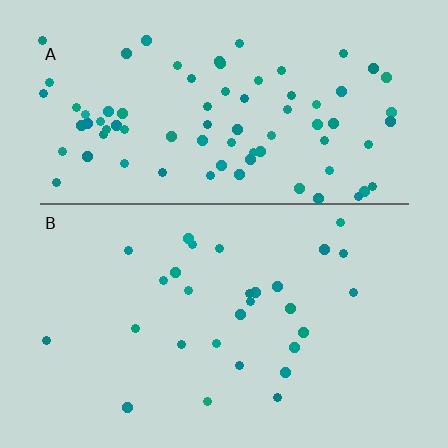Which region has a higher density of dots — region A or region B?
A (the top).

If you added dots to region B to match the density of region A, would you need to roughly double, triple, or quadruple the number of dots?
Approximately triple.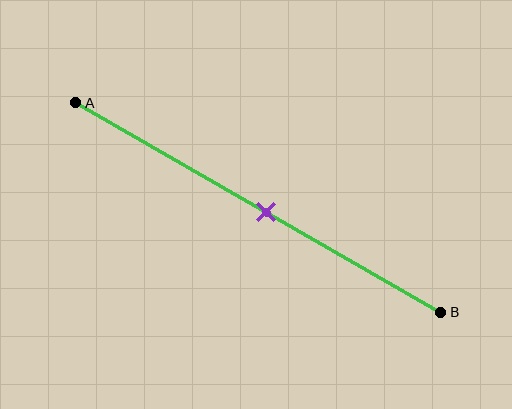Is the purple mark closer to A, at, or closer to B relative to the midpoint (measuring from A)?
The purple mark is approximately at the midpoint of segment AB.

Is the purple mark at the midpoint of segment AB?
Yes, the mark is approximately at the midpoint.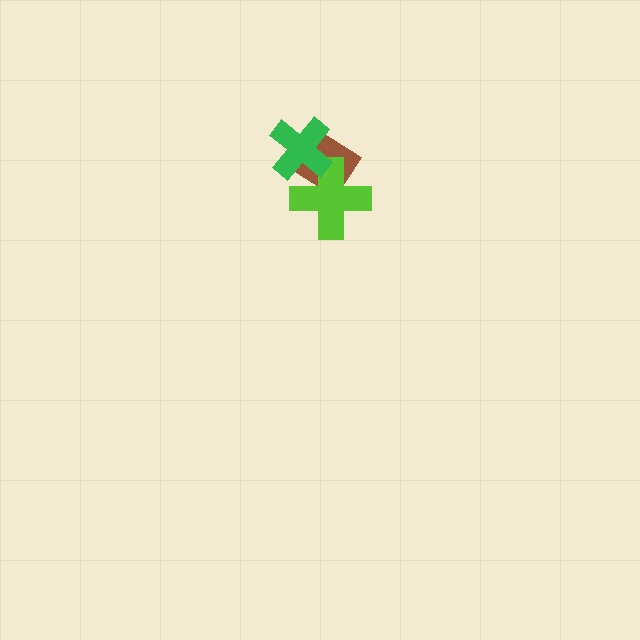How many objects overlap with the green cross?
2 objects overlap with the green cross.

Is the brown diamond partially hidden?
Yes, it is partially covered by another shape.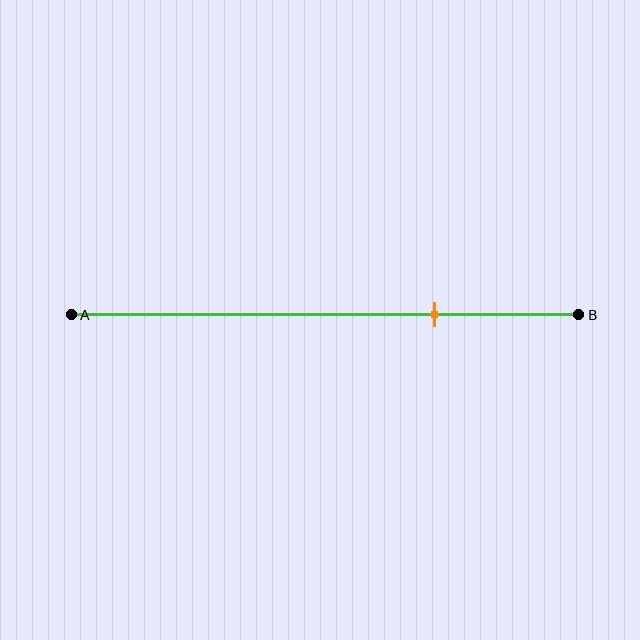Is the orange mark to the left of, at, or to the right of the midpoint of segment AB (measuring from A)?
The orange mark is to the right of the midpoint of segment AB.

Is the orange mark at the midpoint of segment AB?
No, the mark is at about 70% from A, not at the 50% midpoint.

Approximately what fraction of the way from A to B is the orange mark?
The orange mark is approximately 70% of the way from A to B.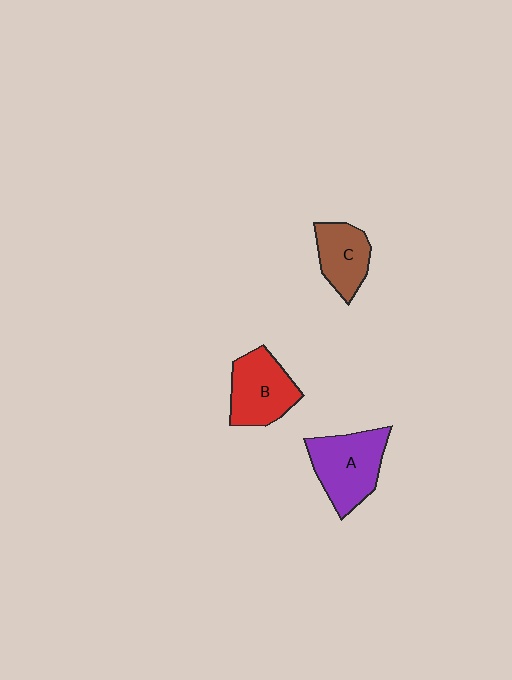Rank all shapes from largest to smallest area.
From largest to smallest: A (purple), B (red), C (brown).